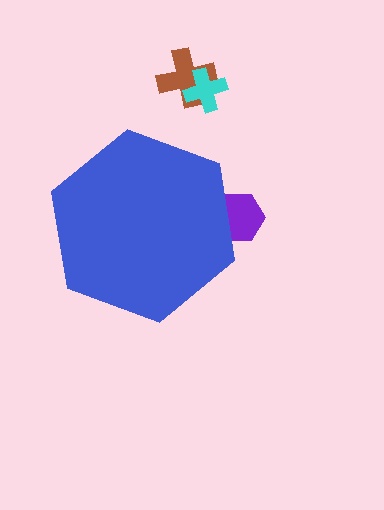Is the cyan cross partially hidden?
No, the cyan cross is fully visible.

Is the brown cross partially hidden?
No, the brown cross is fully visible.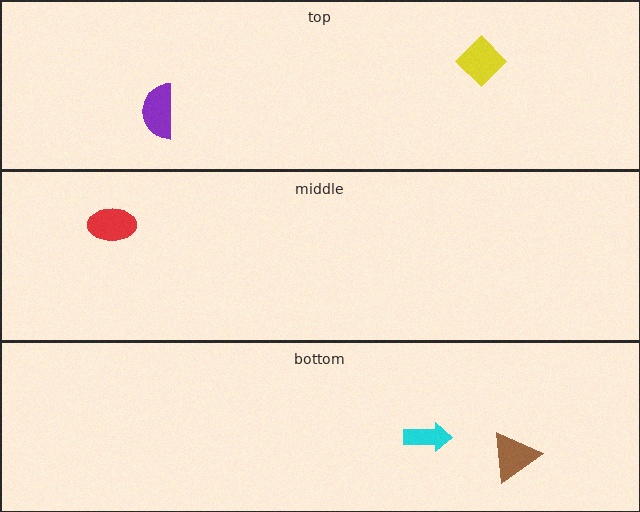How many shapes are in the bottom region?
2.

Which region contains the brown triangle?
The bottom region.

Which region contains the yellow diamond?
The top region.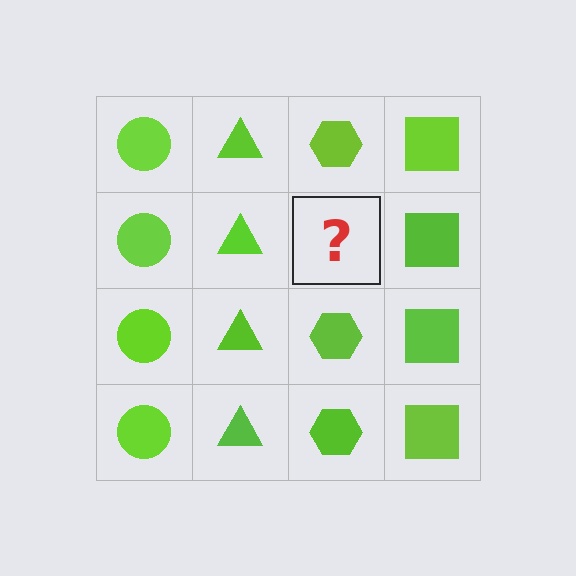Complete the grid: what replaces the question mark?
The question mark should be replaced with a lime hexagon.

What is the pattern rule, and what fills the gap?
The rule is that each column has a consistent shape. The gap should be filled with a lime hexagon.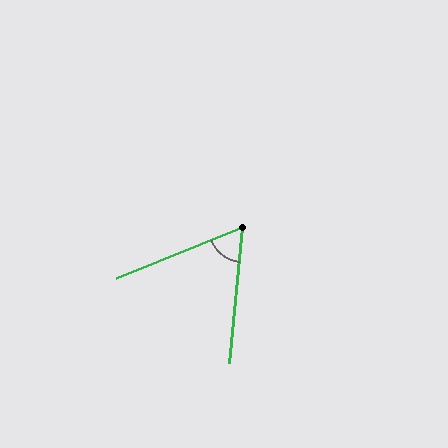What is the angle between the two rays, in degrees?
Approximately 62 degrees.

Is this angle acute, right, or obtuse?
It is acute.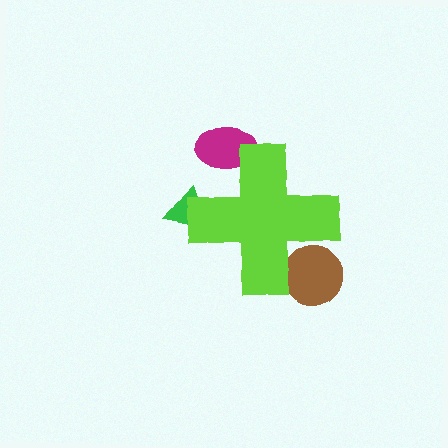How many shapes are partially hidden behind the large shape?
3 shapes are partially hidden.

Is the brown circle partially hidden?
Yes, the brown circle is partially hidden behind the lime cross.